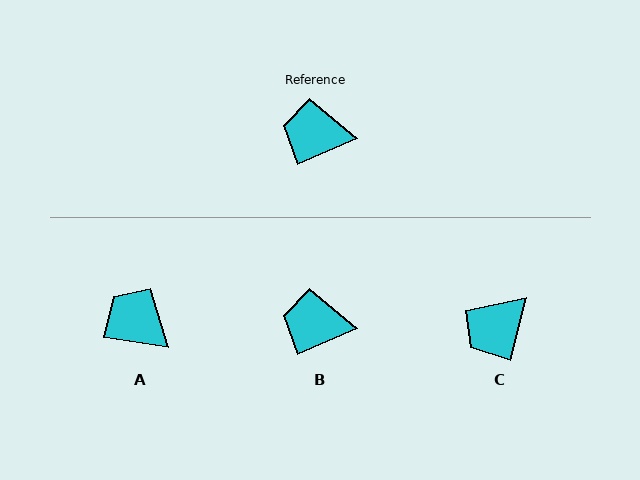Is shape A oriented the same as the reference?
No, it is off by about 33 degrees.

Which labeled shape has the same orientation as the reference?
B.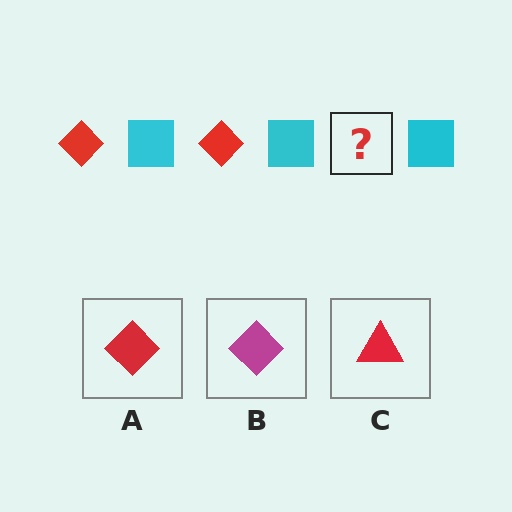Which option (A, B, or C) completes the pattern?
A.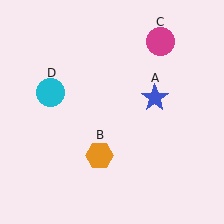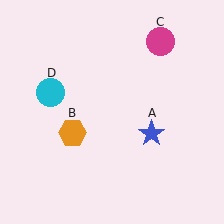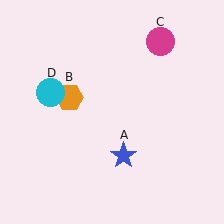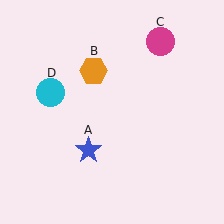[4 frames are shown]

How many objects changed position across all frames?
2 objects changed position: blue star (object A), orange hexagon (object B).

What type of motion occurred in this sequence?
The blue star (object A), orange hexagon (object B) rotated clockwise around the center of the scene.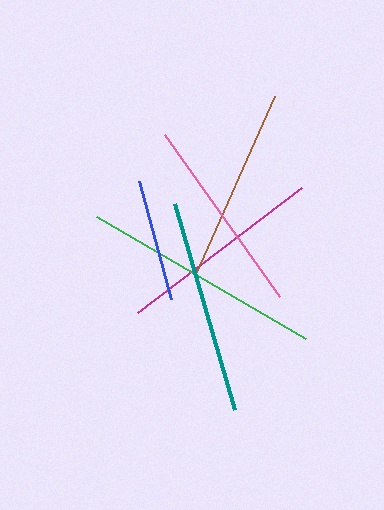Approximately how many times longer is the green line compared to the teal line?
The green line is approximately 1.1 times the length of the teal line.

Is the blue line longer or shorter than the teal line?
The teal line is longer than the blue line.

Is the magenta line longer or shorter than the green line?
The green line is longer than the magenta line.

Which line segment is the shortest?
The blue line is the shortest at approximately 122 pixels.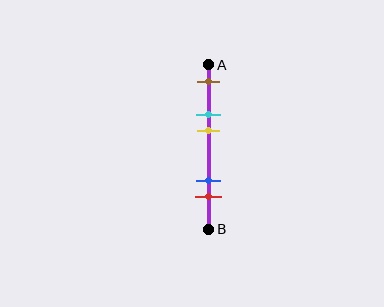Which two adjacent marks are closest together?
The cyan and yellow marks are the closest adjacent pair.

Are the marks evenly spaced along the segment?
No, the marks are not evenly spaced.